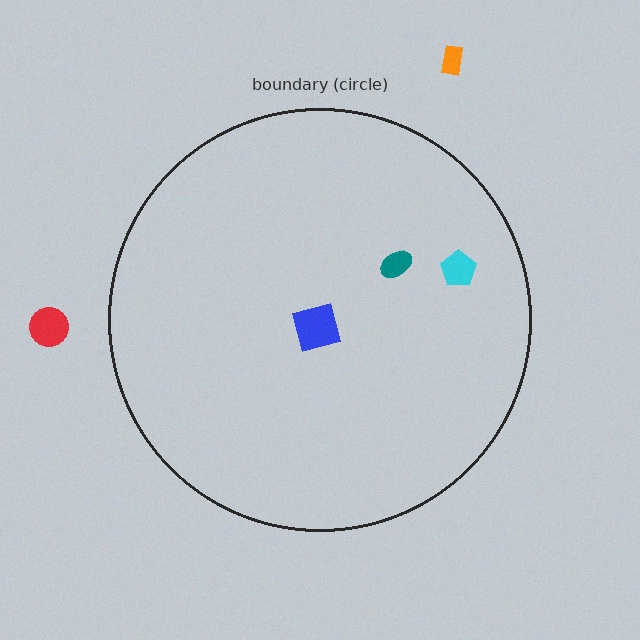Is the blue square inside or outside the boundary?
Inside.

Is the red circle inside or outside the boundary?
Outside.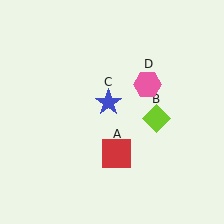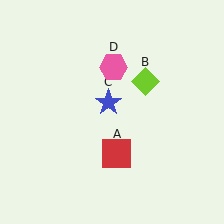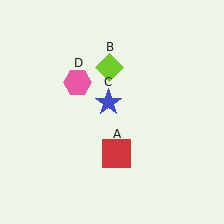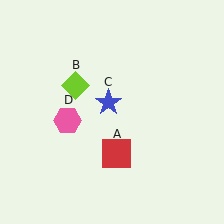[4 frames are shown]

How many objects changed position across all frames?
2 objects changed position: lime diamond (object B), pink hexagon (object D).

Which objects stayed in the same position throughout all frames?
Red square (object A) and blue star (object C) remained stationary.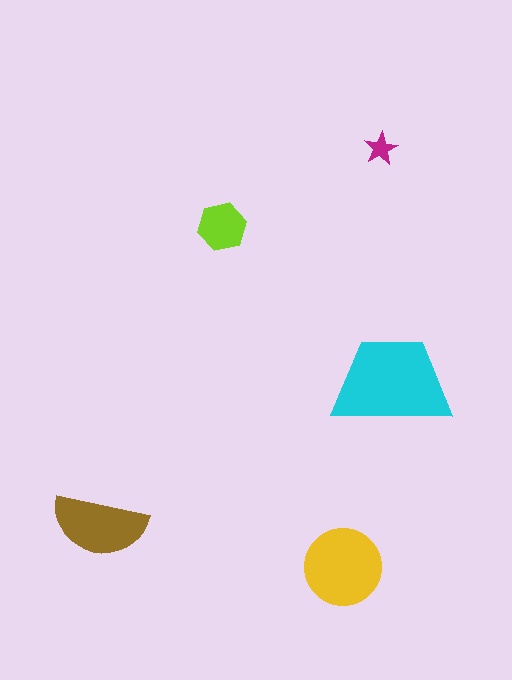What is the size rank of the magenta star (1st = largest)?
5th.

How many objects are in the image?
There are 5 objects in the image.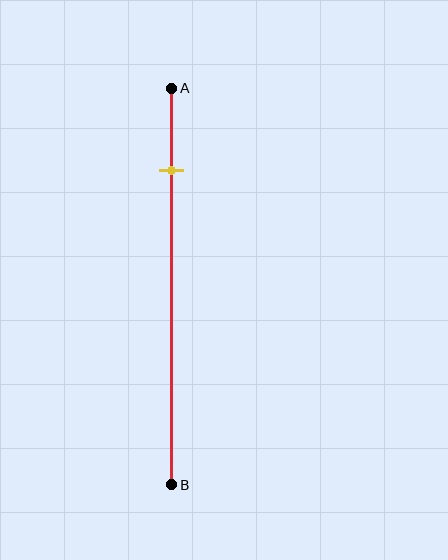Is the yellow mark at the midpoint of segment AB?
No, the mark is at about 20% from A, not at the 50% midpoint.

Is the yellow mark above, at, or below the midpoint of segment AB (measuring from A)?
The yellow mark is above the midpoint of segment AB.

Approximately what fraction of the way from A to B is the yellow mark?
The yellow mark is approximately 20% of the way from A to B.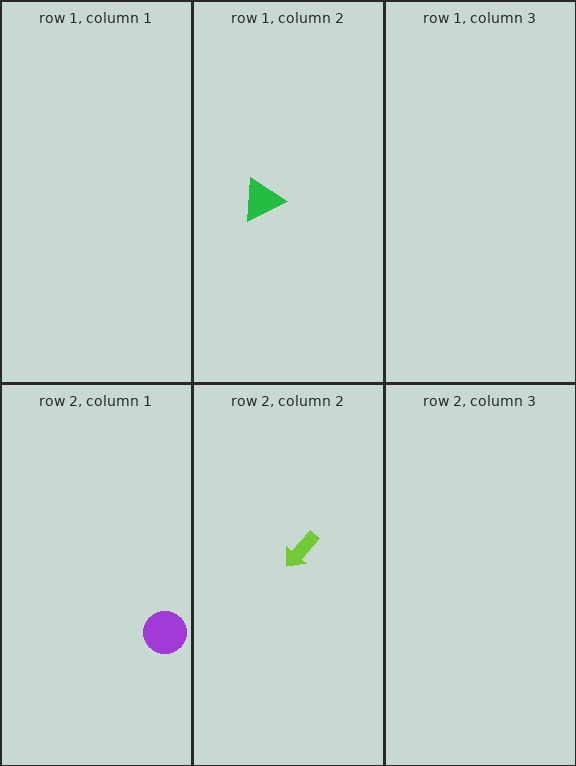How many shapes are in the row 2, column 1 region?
1.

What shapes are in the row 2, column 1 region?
The purple circle.